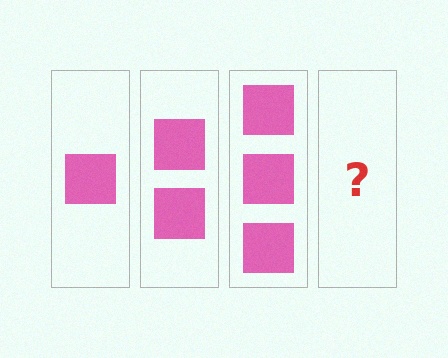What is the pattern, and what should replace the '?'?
The pattern is that each step adds one more square. The '?' should be 4 squares.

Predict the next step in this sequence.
The next step is 4 squares.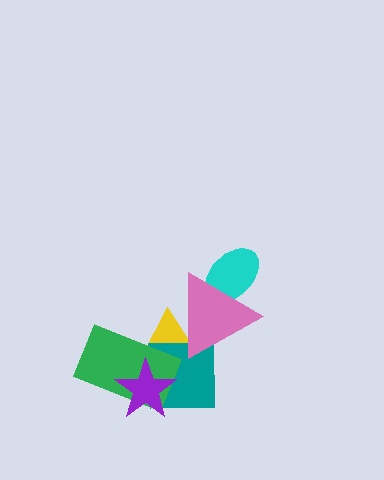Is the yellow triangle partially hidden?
Yes, it is partially covered by another shape.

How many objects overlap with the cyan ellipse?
1 object overlaps with the cyan ellipse.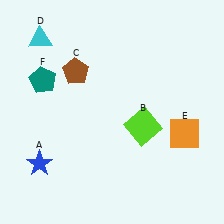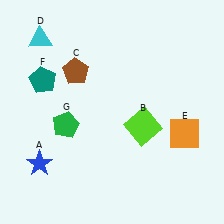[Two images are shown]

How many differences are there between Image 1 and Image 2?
There is 1 difference between the two images.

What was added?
A green pentagon (G) was added in Image 2.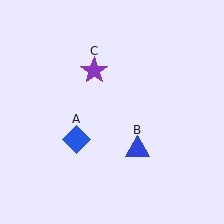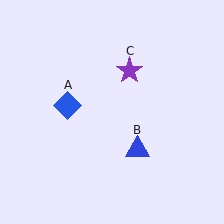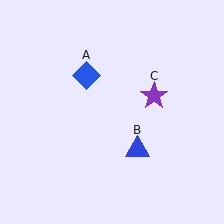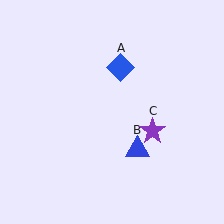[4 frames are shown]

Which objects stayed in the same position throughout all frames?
Blue triangle (object B) remained stationary.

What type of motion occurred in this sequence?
The blue diamond (object A), purple star (object C) rotated clockwise around the center of the scene.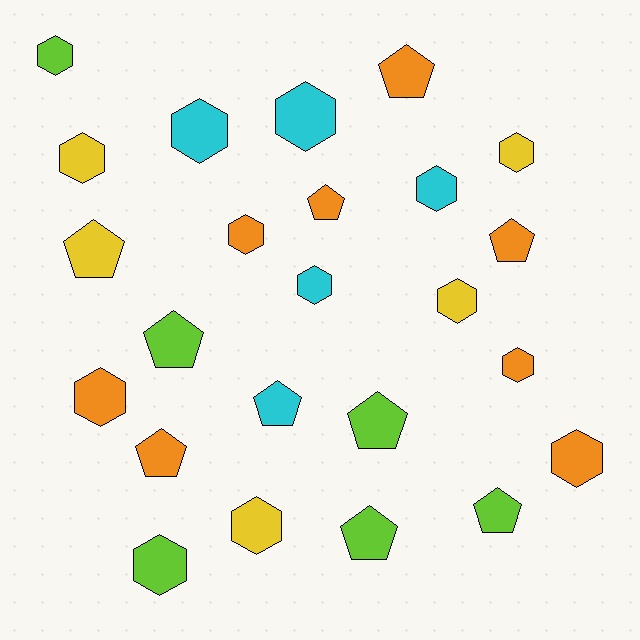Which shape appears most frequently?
Hexagon, with 14 objects.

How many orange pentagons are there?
There are 4 orange pentagons.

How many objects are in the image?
There are 24 objects.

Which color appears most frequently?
Orange, with 8 objects.